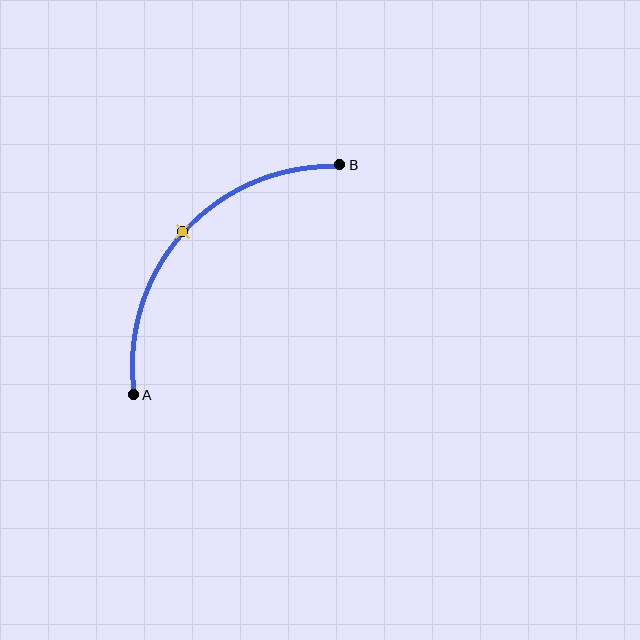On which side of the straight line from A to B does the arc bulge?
The arc bulges above and to the left of the straight line connecting A and B.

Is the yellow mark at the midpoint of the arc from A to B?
Yes. The yellow mark lies on the arc at equal arc-length from both A and B — it is the arc midpoint.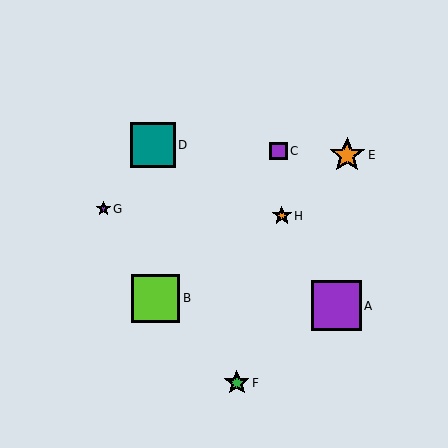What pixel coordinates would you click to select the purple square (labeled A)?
Click at (336, 306) to select the purple square A.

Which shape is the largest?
The purple square (labeled A) is the largest.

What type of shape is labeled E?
Shape E is an orange star.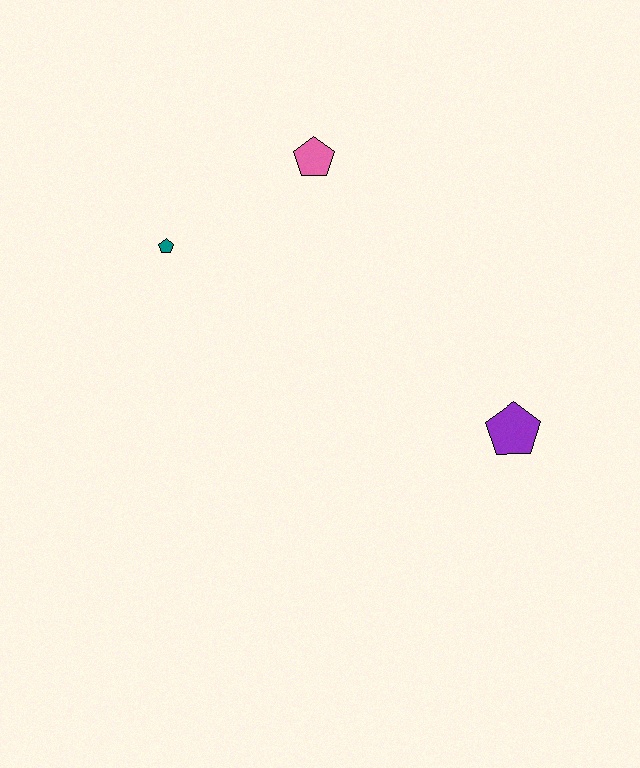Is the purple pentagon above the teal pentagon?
No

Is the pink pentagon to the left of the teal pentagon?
No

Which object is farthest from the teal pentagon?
The purple pentagon is farthest from the teal pentagon.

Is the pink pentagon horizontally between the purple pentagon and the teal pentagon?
Yes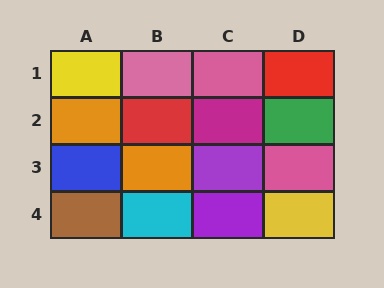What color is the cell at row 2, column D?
Green.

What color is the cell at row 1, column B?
Pink.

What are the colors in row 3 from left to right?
Blue, orange, purple, pink.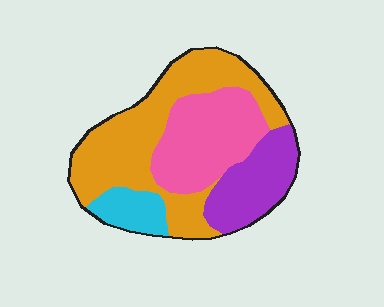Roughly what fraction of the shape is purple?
Purple takes up between a sixth and a third of the shape.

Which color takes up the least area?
Cyan, at roughly 10%.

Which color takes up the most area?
Orange, at roughly 45%.